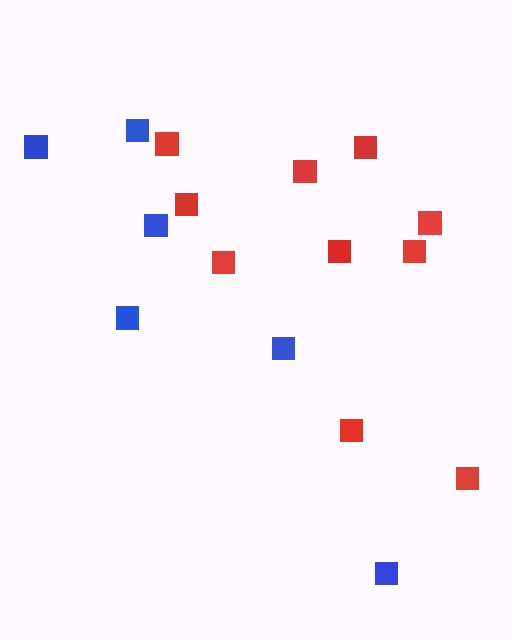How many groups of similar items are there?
There are 2 groups: one group of blue squares (6) and one group of red squares (10).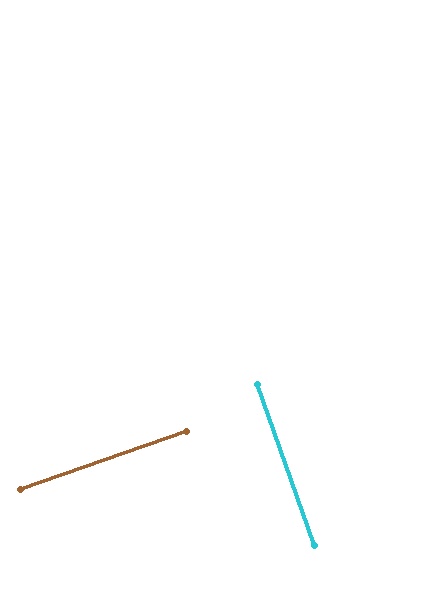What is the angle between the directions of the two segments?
Approximately 90 degrees.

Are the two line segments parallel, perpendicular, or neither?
Perpendicular — they meet at approximately 90°.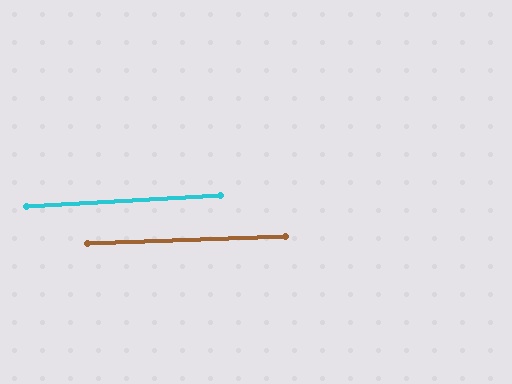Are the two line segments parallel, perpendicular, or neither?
Parallel — their directions differ by only 1.1°.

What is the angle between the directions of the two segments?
Approximately 1 degree.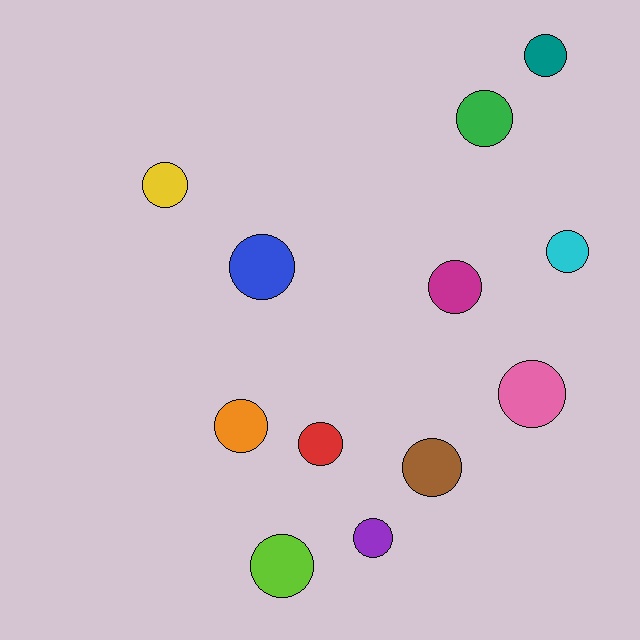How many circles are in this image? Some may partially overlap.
There are 12 circles.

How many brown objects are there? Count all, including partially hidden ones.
There is 1 brown object.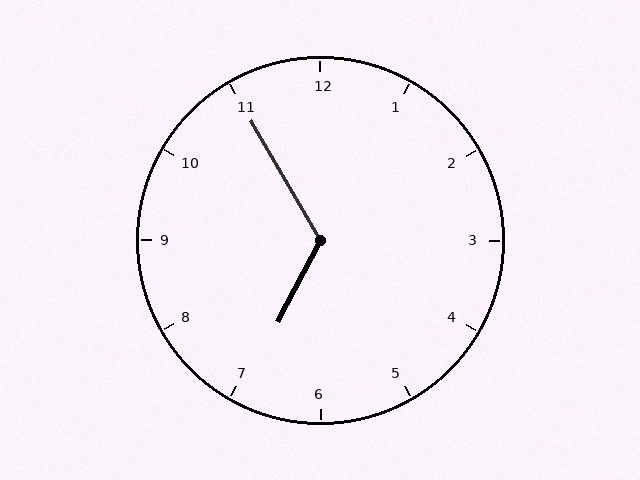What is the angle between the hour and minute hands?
Approximately 122 degrees.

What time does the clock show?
6:55.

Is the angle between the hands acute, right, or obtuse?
It is obtuse.